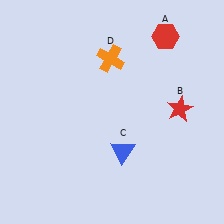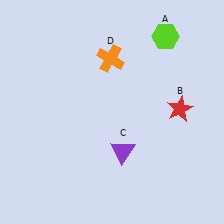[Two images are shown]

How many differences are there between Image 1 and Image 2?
There are 2 differences between the two images.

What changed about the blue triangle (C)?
In Image 1, C is blue. In Image 2, it changed to purple.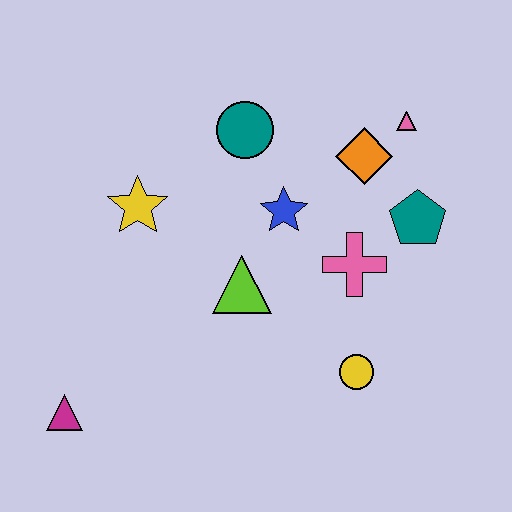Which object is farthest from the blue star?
The magenta triangle is farthest from the blue star.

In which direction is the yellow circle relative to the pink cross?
The yellow circle is below the pink cross.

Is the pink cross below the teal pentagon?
Yes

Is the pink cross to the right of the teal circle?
Yes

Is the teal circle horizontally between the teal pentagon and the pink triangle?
No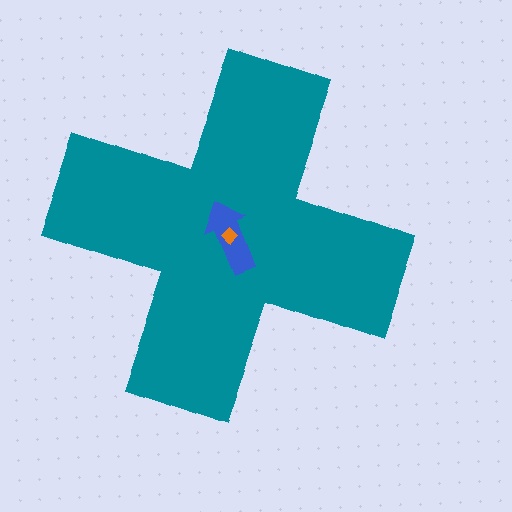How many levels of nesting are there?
3.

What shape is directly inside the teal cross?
The blue arrow.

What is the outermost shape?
The teal cross.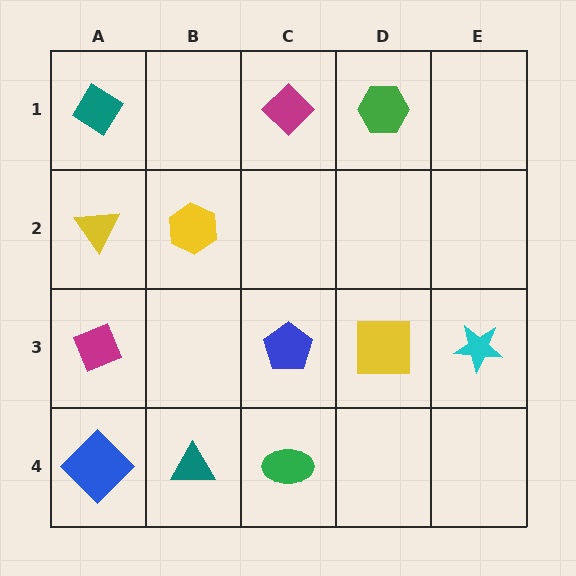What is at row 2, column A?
A yellow triangle.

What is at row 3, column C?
A blue pentagon.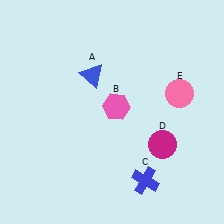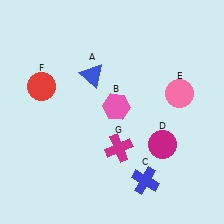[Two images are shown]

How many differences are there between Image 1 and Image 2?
There are 2 differences between the two images.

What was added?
A red circle (F), a magenta cross (G) were added in Image 2.